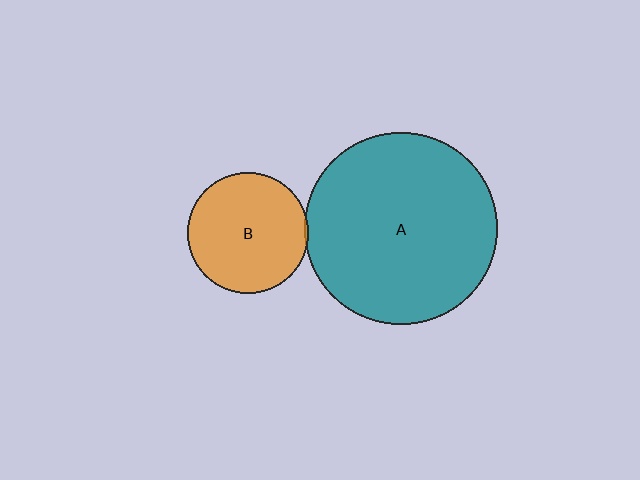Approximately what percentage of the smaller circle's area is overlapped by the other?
Approximately 5%.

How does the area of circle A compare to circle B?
Approximately 2.5 times.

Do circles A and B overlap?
Yes.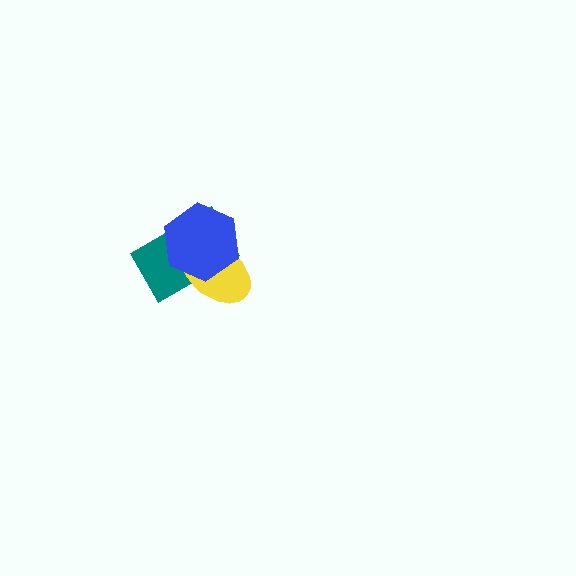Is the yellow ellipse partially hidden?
Yes, it is partially covered by another shape.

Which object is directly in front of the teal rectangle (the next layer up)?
The yellow ellipse is directly in front of the teal rectangle.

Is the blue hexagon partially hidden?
No, no other shape covers it.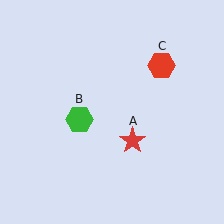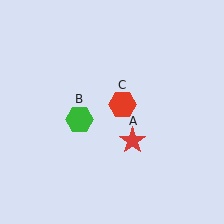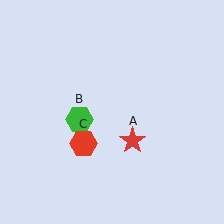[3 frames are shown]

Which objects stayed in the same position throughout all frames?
Red star (object A) and green hexagon (object B) remained stationary.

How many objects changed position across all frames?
1 object changed position: red hexagon (object C).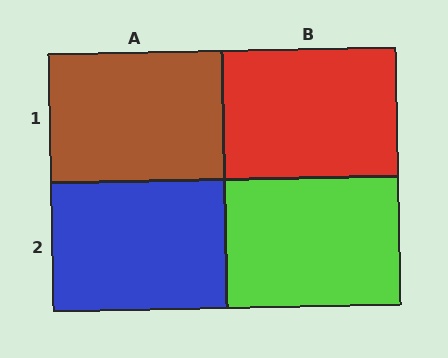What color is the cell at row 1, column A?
Brown.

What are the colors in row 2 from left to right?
Blue, lime.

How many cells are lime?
1 cell is lime.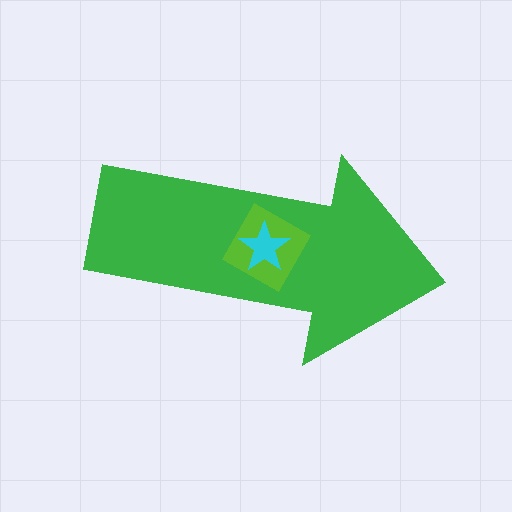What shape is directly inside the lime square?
The cyan star.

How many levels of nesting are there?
3.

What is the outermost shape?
The green arrow.